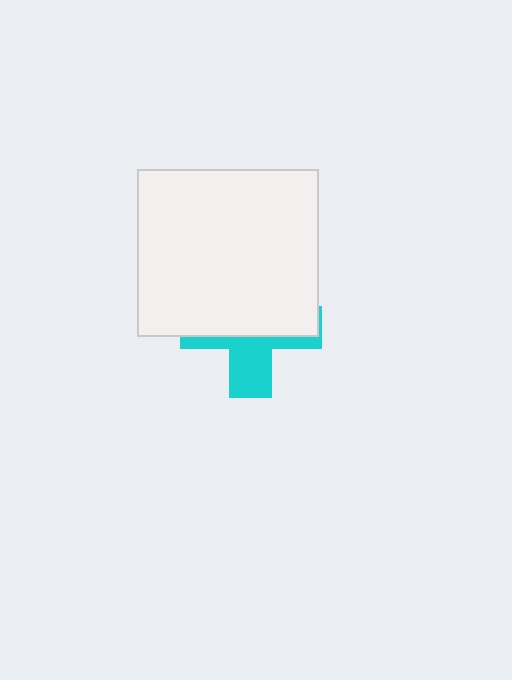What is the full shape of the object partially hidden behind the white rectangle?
The partially hidden object is a cyan cross.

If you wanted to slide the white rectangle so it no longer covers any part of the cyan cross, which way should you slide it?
Slide it up — that is the most direct way to separate the two shapes.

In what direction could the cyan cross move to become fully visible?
The cyan cross could move down. That would shift it out from behind the white rectangle entirely.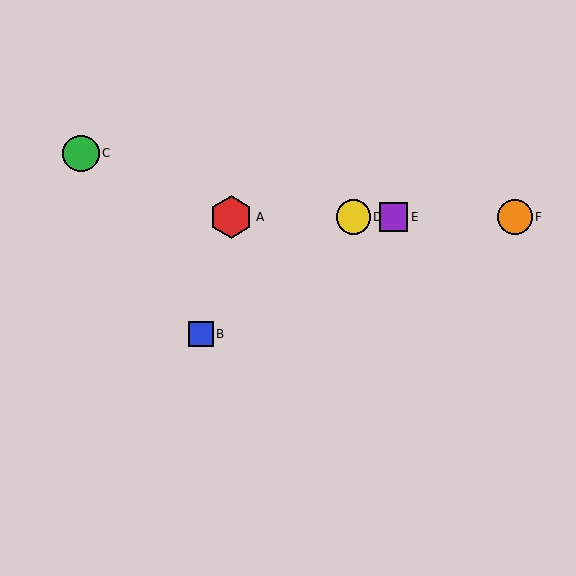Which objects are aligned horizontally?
Objects A, D, E, F are aligned horizontally.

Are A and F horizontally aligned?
Yes, both are at y≈217.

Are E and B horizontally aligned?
No, E is at y≈217 and B is at y≈334.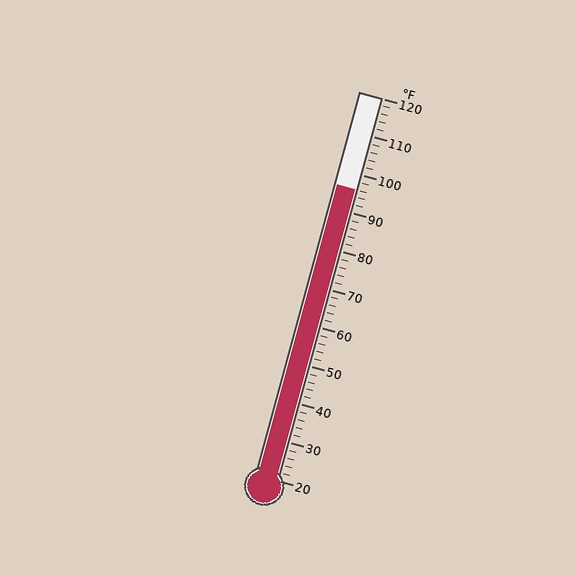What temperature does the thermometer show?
The thermometer shows approximately 96°F.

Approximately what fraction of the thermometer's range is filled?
The thermometer is filled to approximately 75% of its range.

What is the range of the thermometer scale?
The thermometer scale ranges from 20°F to 120°F.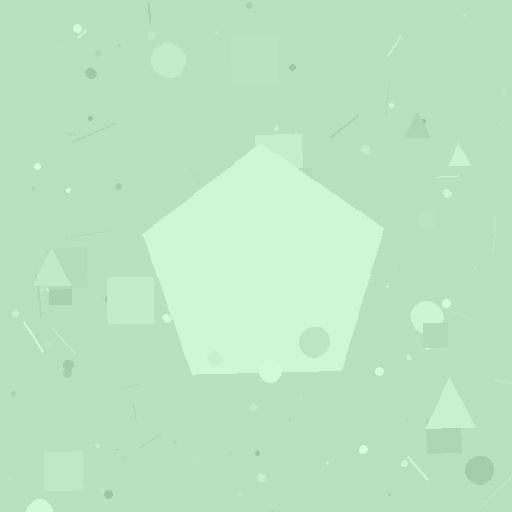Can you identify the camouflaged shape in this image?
The camouflaged shape is a pentagon.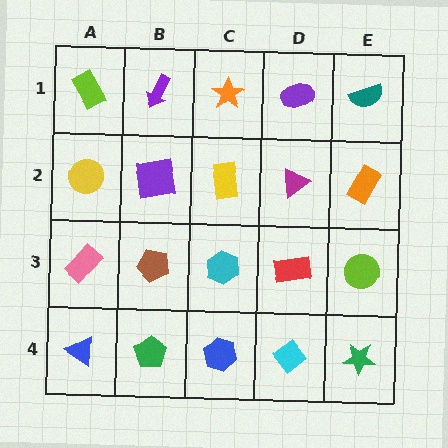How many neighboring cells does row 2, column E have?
3.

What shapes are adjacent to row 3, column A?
A yellow circle (row 2, column A), a blue triangle (row 4, column A), a brown pentagon (row 3, column B).